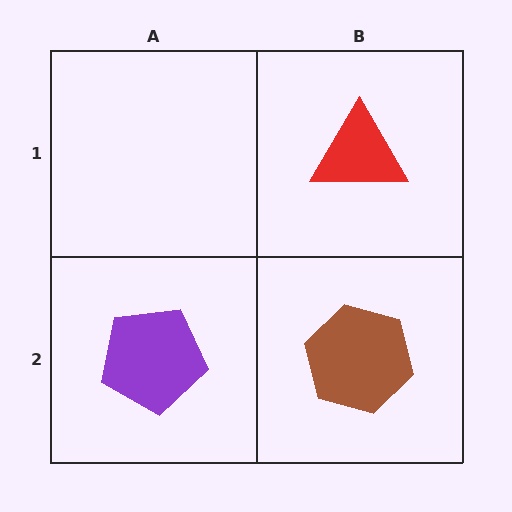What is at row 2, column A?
A purple pentagon.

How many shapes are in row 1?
1 shape.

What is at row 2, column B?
A brown hexagon.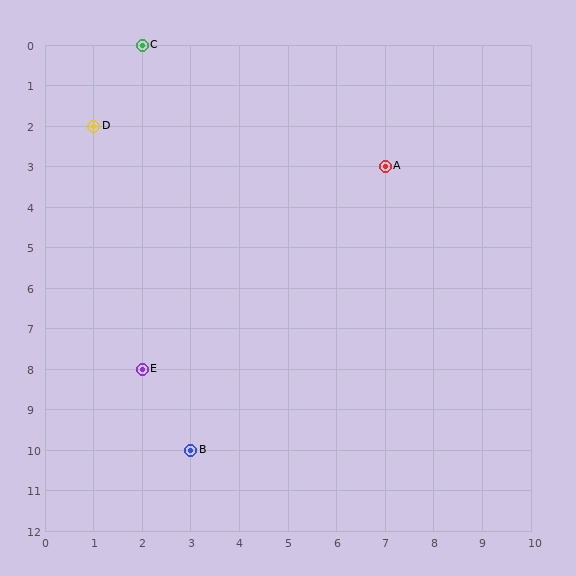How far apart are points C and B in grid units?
Points C and B are 1 column and 10 rows apart (about 10.0 grid units diagonally).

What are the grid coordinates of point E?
Point E is at grid coordinates (2, 8).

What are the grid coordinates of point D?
Point D is at grid coordinates (1, 2).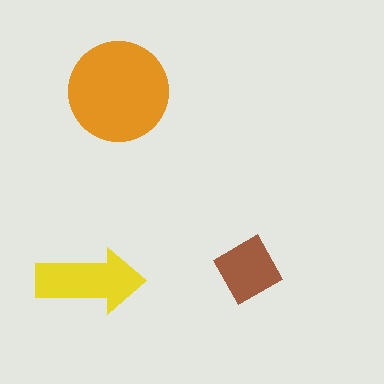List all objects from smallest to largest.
The brown diamond, the yellow arrow, the orange circle.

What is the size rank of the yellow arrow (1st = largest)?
2nd.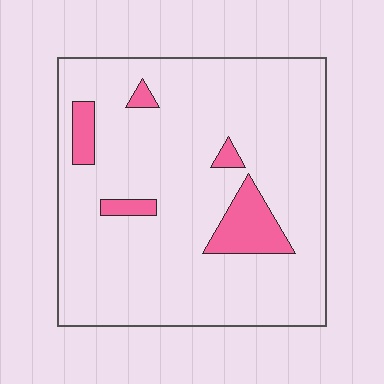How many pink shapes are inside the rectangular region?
5.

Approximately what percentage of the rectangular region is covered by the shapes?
Approximately 10%.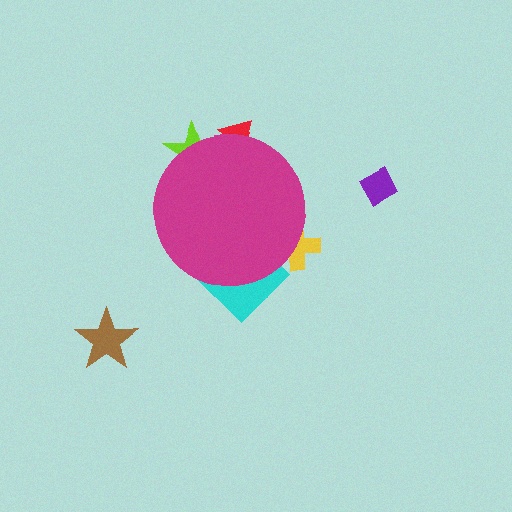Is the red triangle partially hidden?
Yes, the red triangle is partially hidden behind the magenta circle.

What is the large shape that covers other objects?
A magenta circle.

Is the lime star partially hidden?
Yes, the lime star is partially hidden behind the magenta circle.